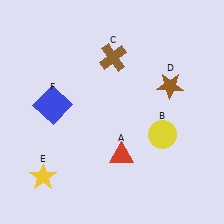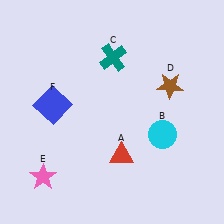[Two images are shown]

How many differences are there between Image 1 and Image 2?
There are 3 differences between the two images.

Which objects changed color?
B changed from yellow to cyan. C changed from brown to teal. E changed from yellow to pink.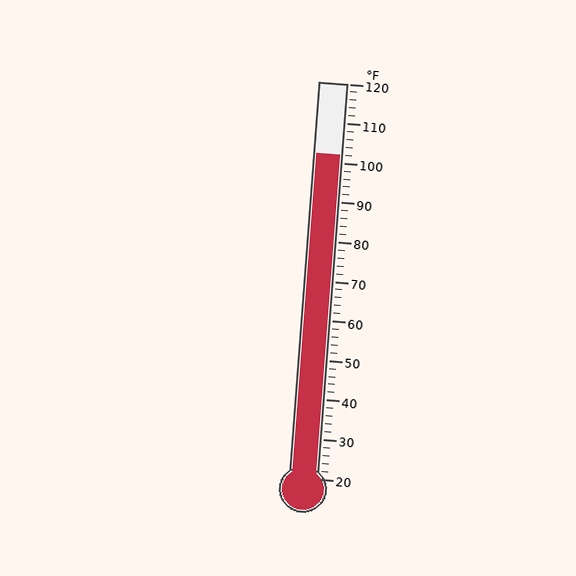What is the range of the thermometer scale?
The thermometer scale ranges from 20°F to 120°F.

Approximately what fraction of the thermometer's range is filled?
The thermometer is filled to approximately 80% of its range.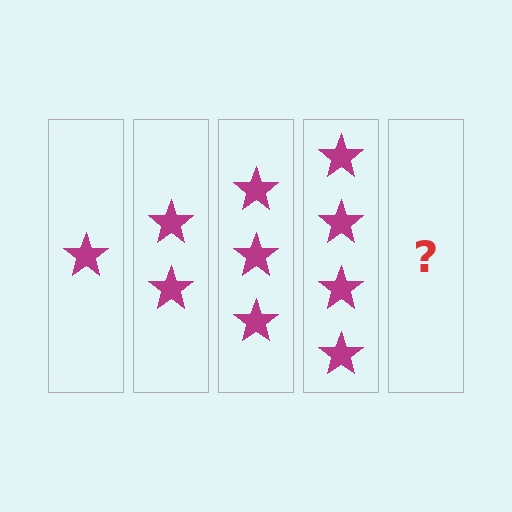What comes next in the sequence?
The next element should be 5 stars.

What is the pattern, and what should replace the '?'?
The pattern is that each step adds one more star. The '?' should be 5 stars.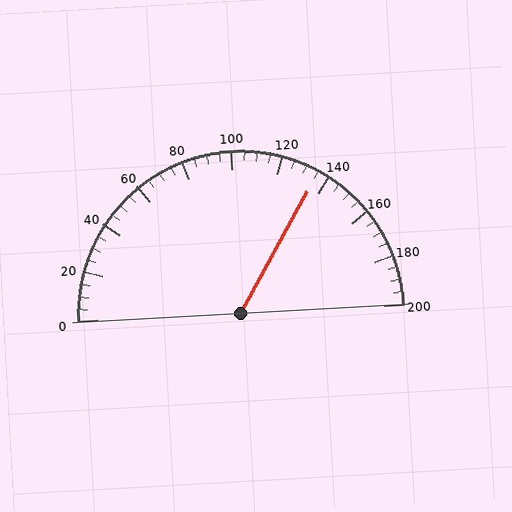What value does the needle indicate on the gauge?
The needle indicates approximately 135.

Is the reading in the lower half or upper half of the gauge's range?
The reading is in the upper half of the range (0 to 200).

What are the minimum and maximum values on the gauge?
The gauge ranges from 0 to 200.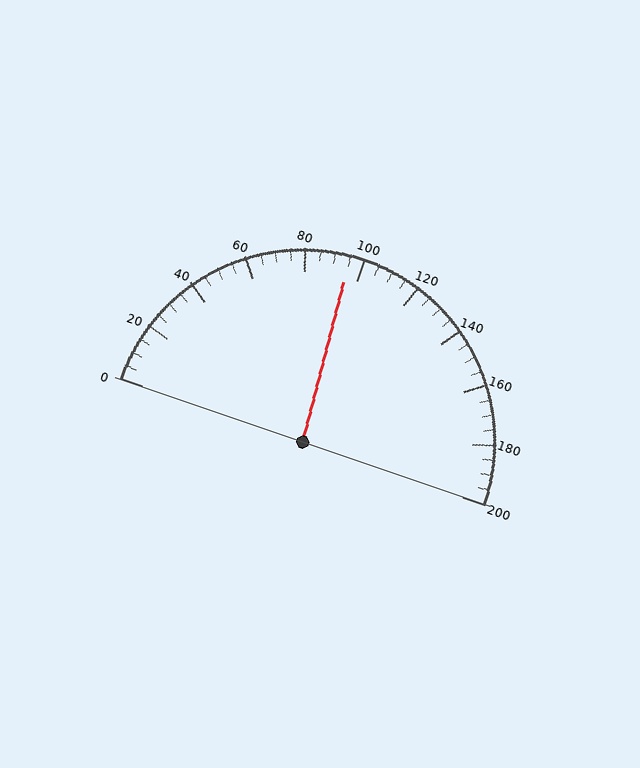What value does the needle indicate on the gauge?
The needle indicates approximately 95.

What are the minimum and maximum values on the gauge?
The gauge ranges from 0 to 200.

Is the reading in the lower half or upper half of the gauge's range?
The reading is in the lower half of the range (0 to 200).